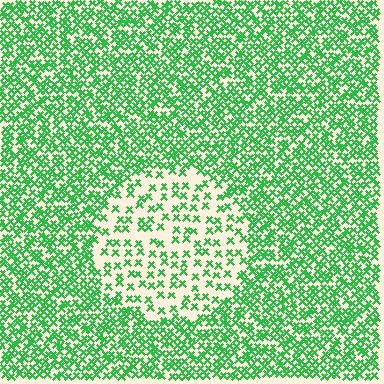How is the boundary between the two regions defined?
The boundary is defined by a change in element density (approximately 2.4x ratio). All elements are the same color, size, and shape.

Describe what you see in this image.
The image contains small green elements arranged at two different densities. A circle-shaped region is visible where the elements are less densely packed than the surrounding area.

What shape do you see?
I see a circle.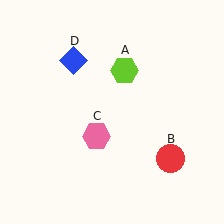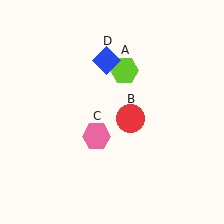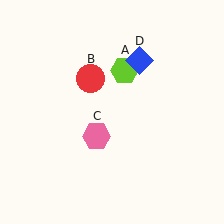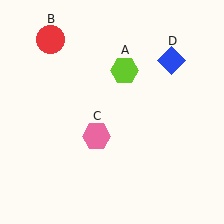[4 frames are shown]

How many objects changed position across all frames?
2 objects changed position: red circle (object B), blue diamond (object D).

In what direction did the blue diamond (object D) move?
The blue diamond (object D) moved right.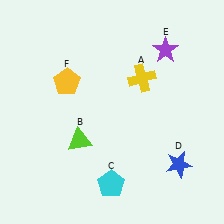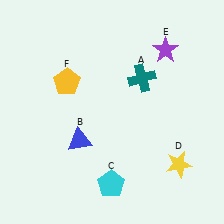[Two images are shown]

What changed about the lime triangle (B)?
In Image 1, B is lime. In Image 2, it changed to blue.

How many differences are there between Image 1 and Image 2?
There are 3 differences between the two images.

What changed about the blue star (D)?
In Image 1, D is blue. In Image 2, it changed to yellow.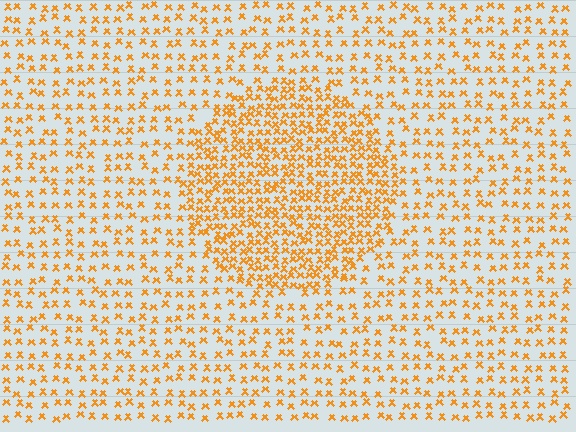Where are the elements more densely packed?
The elements are more densely packed inside the circle boundary.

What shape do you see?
I see a circle.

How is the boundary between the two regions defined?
The boundary is defined by a change in element density (approximately 2.1x ratio). All elements are the same color, size, and shape.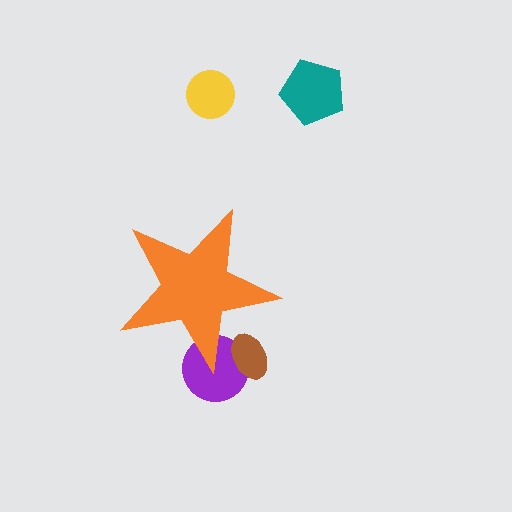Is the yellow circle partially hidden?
No, the yellow circle is fully visible.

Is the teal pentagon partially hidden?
No, the teal pentagon is fully visible.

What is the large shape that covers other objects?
An orange star.